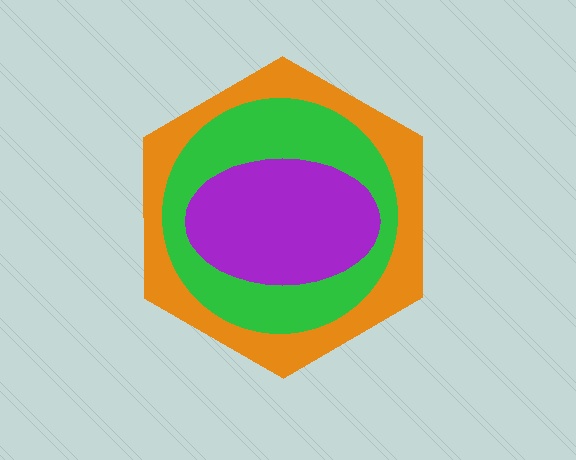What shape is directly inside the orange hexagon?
The green circle.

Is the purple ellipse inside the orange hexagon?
Yes.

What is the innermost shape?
The purple ellipse.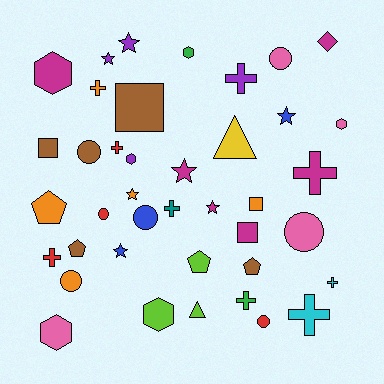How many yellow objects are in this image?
There is 1 yellow object.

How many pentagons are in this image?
There are 4 pentagons.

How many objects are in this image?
There are 40 objects.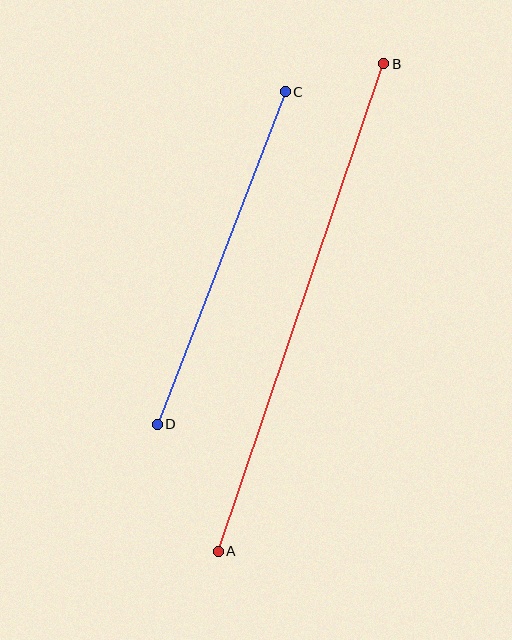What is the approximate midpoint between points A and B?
The midpoint is at approximately (301, 308) pixels.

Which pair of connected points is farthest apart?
Points A and B are farthest apart.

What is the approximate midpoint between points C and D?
The midpoint is at approximately (221, 258) pixels.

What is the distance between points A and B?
The distance is approximately 515 pixels.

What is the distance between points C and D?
The distance is approximately 356 pixels.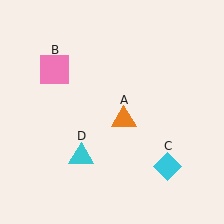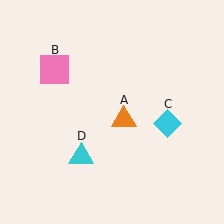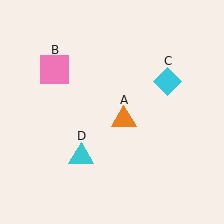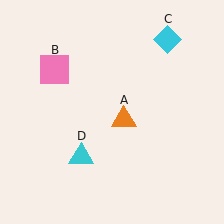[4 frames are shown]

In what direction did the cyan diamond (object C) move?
The cyan diamond (object C) moved up.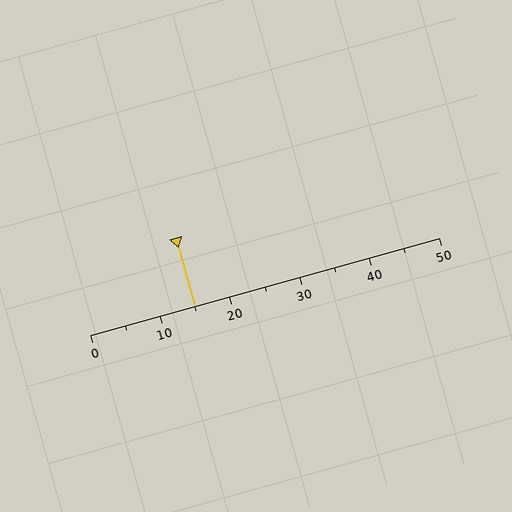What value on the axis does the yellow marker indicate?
The marker indicates approximately 15.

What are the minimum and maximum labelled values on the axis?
The axis runs from 0 to 50.